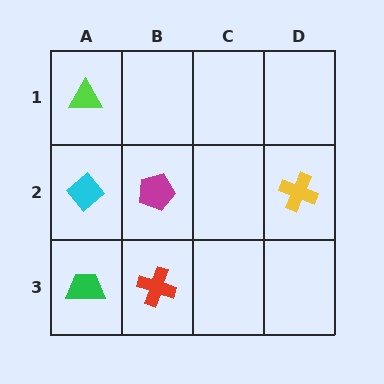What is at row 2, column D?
A yellow cross.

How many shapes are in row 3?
2 shapes.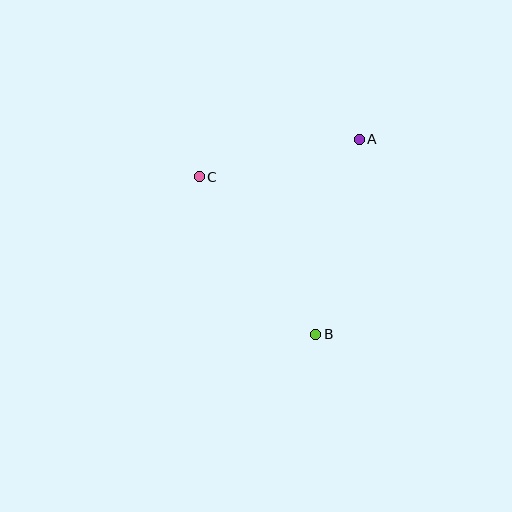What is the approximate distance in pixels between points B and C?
The distance between B and C is approximately 196 pixels.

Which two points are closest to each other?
Points A and C are closest to each other.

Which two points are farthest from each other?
Points A and B are farthest from each other.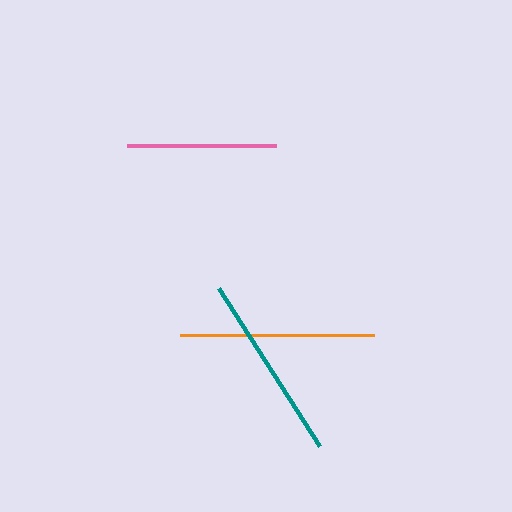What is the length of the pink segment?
The pink segment is approximately 149 pixels long.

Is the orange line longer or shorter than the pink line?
The orange line is longer than the pink line.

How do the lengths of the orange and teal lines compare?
The orange and teal lines are approximately the same length.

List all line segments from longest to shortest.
From longest to shortest: orange, teal, pink.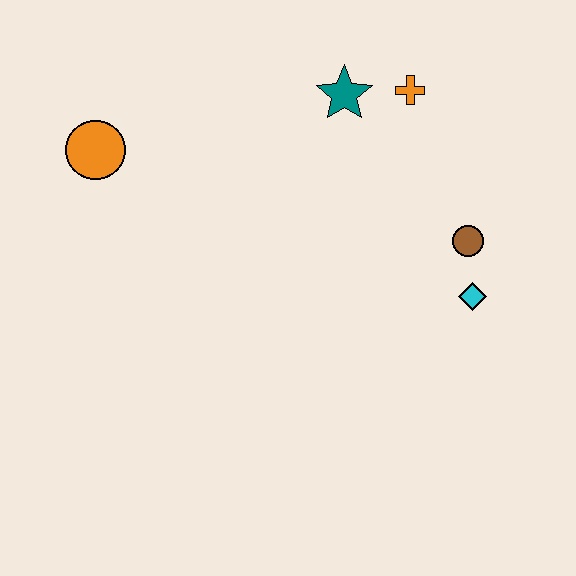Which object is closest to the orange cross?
The teal star is closest to the orange cross.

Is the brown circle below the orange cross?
Yes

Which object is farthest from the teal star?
The orange circle is farthest from the teal star.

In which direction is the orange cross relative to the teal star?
The orange cross is to the right of the teal star.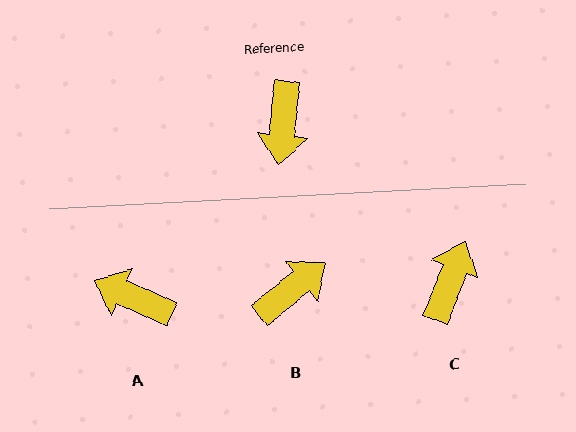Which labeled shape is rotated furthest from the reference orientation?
C, about 165 degrees away.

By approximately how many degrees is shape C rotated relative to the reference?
Approximately 165 degrees counter-clockwise.